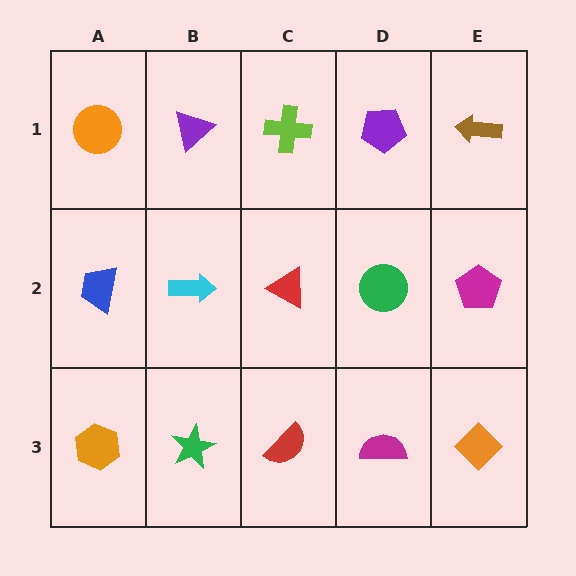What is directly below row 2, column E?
An orange diamond.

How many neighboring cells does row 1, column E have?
2.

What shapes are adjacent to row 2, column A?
An orange circle (row 1, column A), an orange hexagon (row 3, column A), a cyan arrow (row 2, column B).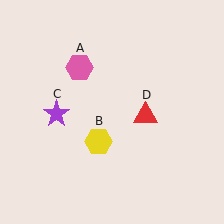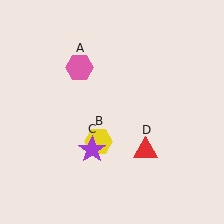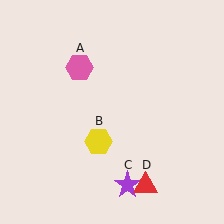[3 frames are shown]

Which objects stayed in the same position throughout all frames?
Pink hexagon (object A) and yellow hexagon (object B) remained stationary.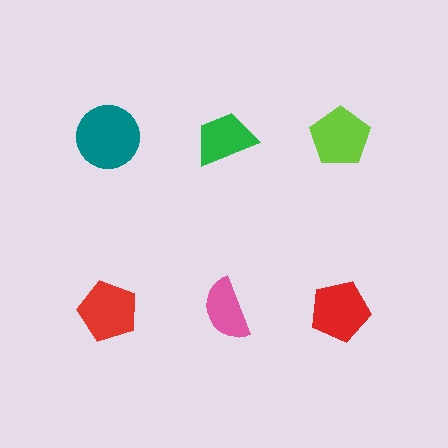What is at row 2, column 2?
A pink semicircle.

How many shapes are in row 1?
3 shapes.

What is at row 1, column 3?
A lime pentagon.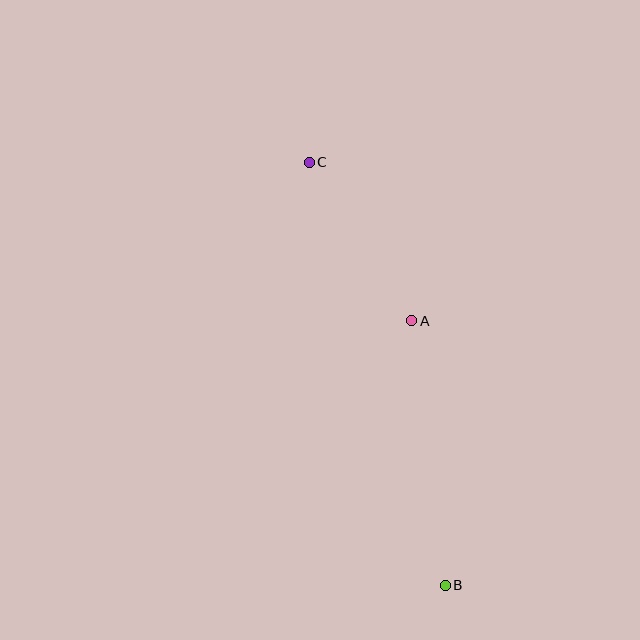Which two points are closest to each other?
Points A and C are closest to each other.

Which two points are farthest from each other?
Points B and C are farthest from each other.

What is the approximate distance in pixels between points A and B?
The distance between A and B is approximately 267 pixels.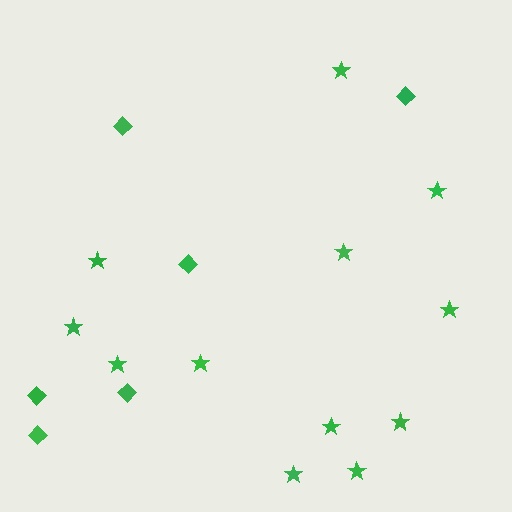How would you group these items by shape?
There are 2 groups: one group of stars (12) and one group of diamonds (6).